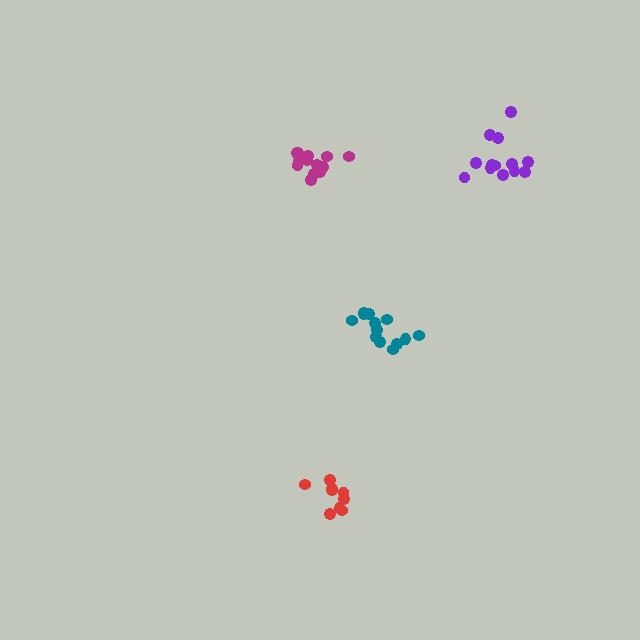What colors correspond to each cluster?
The clusters are colored: red, purple, magenta, teal.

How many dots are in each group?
Group 1: 9 dots, Group 2: 13 dots, Group 3: 13 dots, Group 4: 13 dots (48 total).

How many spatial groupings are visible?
There are 4 spatial groupings.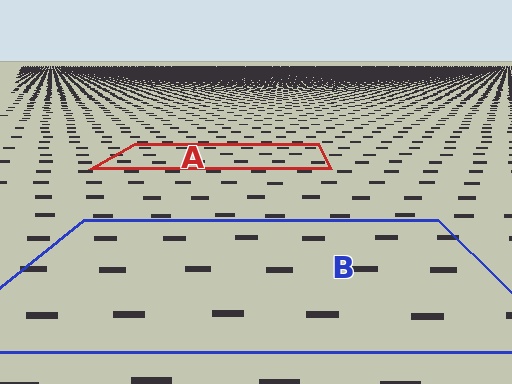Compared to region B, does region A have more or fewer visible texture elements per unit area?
Region A has more texture elements per unit area — they are packed more densely because it is farther away.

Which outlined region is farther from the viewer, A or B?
Region A is farther from the viewer — the texture elements inside it appear smaller and more densely packed.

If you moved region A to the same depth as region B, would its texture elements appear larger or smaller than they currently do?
They would appear larger. At a closer depth, the same texture elements are projected at a bigger on-screen size.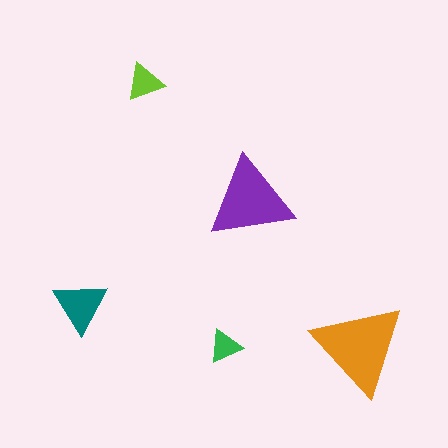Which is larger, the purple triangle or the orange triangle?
The orange one.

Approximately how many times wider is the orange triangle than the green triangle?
About 3 times wider.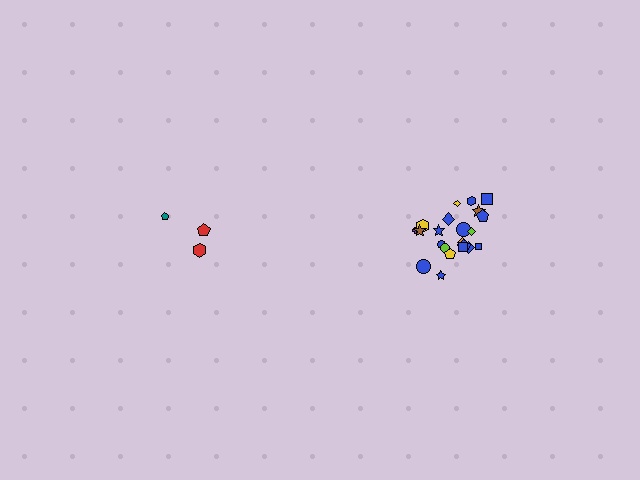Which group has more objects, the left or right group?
The right group.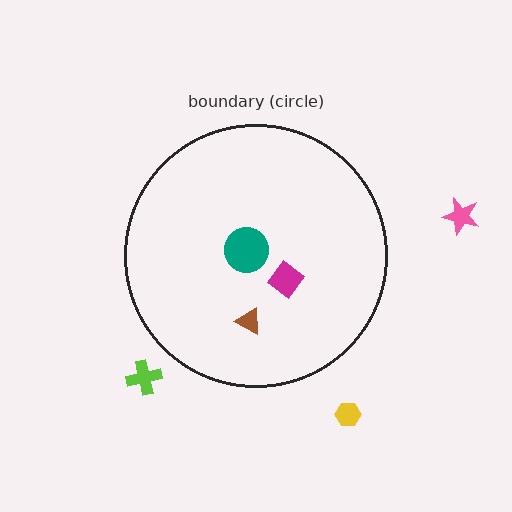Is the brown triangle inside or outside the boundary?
Inside.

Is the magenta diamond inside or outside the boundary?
Inside.